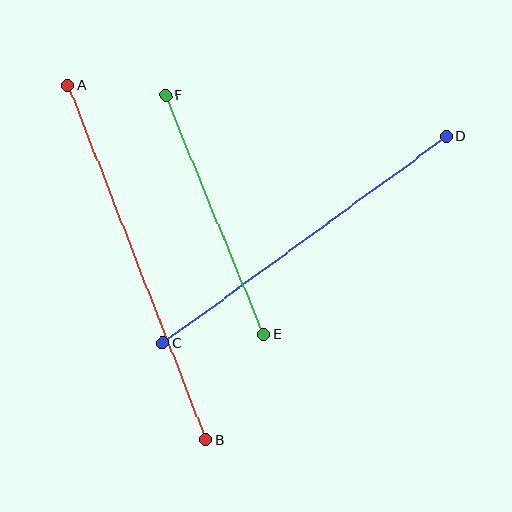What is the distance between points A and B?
The distance is approximately 380 pixels.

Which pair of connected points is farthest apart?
Points A and B are farthest apart.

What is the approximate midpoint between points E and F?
The midpoint is at approximately (215, 215) pixels.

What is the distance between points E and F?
The distance is approximately 258 pixels.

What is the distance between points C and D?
The distance is approximately 351 pixels.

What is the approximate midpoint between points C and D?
The midpoint is at approximately (305, 240) pixels.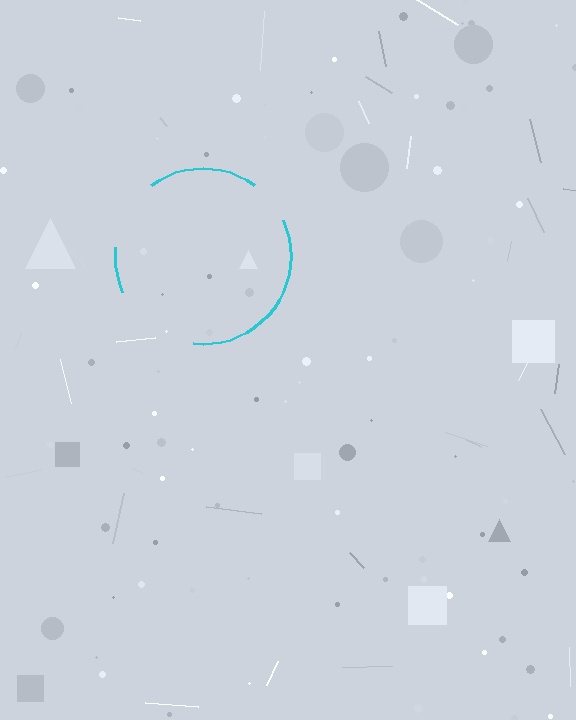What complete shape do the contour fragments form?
The contour fragments form a circle.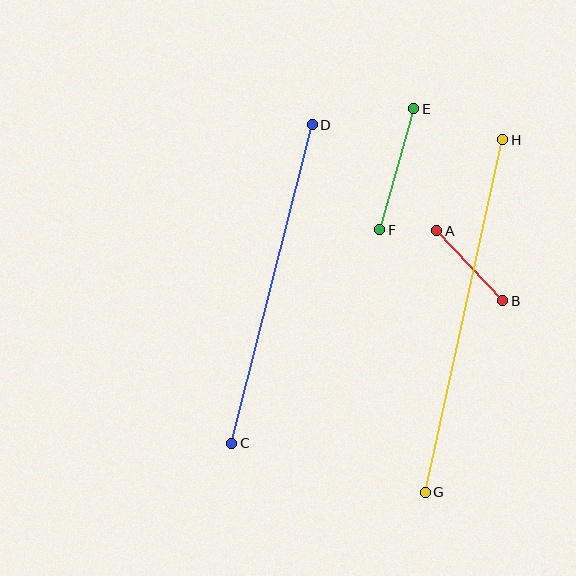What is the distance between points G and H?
The distance is approximately 361 pixels.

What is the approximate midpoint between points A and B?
The midpoint is at approximately (470, 266) pixels.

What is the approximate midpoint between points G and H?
The midpoint is at approximately (464, 316) pixels.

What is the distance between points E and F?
The distance is approximately 126 pixels.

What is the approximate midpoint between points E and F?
The midpoint is at approximately (397, 169) pixels.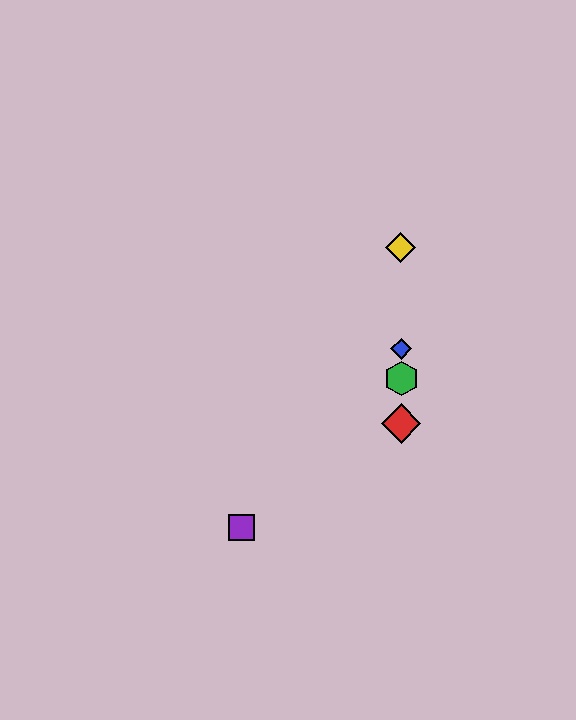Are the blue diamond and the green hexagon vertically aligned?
Yes, both are at x≈401.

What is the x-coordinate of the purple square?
The purple square is at x≈241.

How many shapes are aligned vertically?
4 shapes (the red diamond, the blue diamond, the green hexagon, the yellow diamond) are aligned vertically.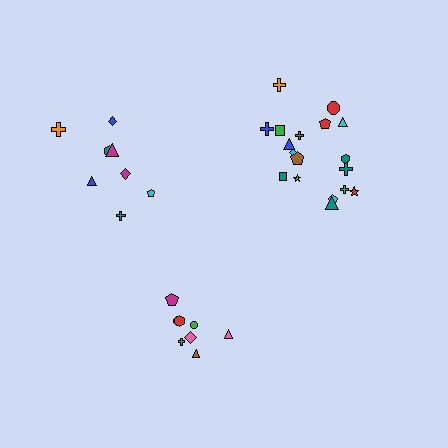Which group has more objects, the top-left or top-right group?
The top-right group.